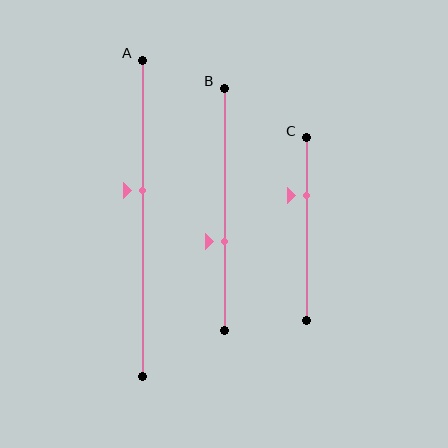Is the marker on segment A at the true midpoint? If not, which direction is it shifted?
No, the marker on segment A is shifted upward by about 9% of the segment length.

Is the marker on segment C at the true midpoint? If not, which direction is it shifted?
No, the marker on segment C is shifted upward by about 18% of the segment length.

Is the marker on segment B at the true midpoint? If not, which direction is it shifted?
No, the marker on segment B is shifted downward by about 13% of the segment length.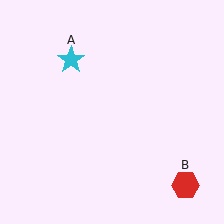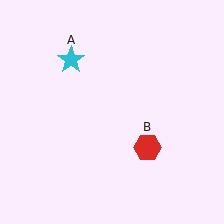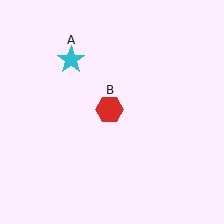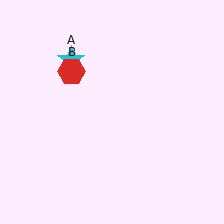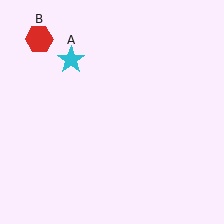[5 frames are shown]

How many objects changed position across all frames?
1 object changed position: red hexagon (object B).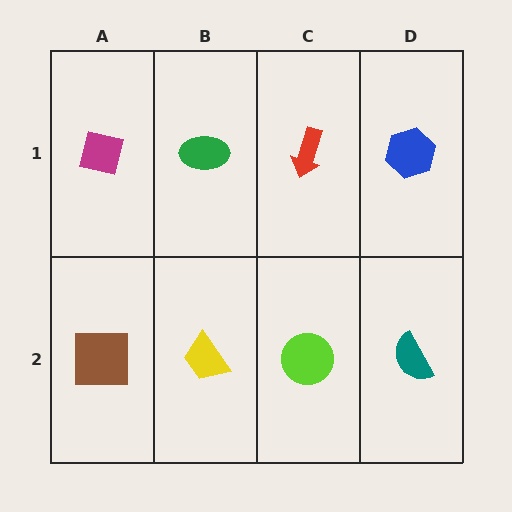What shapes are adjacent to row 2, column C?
A red arrow (row 1, column C), a yellow trapezoid (row 2, column B), a teal semicircle (row 2, column D).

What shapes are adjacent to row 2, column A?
A magenta square (row 1, column A), a yellow trapezoid (row 2, column B).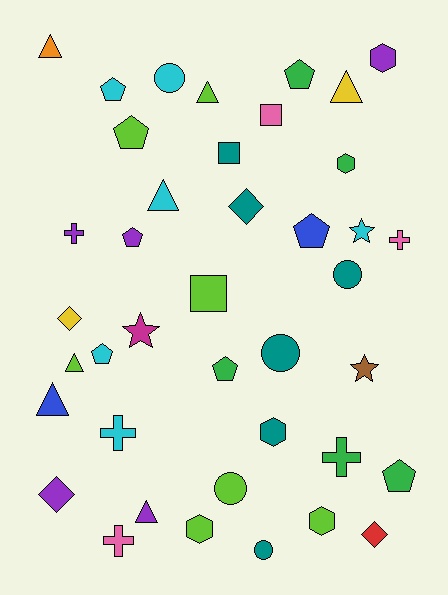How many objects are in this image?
There are 40 objects.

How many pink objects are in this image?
There are 3 pink objects.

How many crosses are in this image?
There are 5 crosses.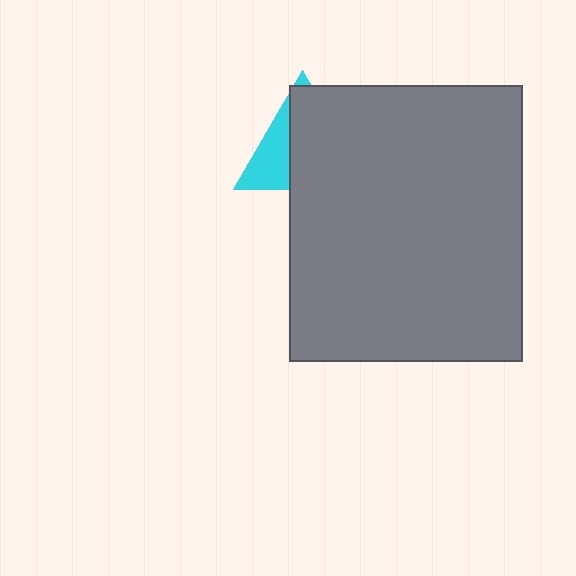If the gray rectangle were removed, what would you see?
You would see the complete cyan triangle.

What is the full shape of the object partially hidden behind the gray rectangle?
The partially hidden object is a cyan triangle.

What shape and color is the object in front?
The object in front is a gray rectangle.